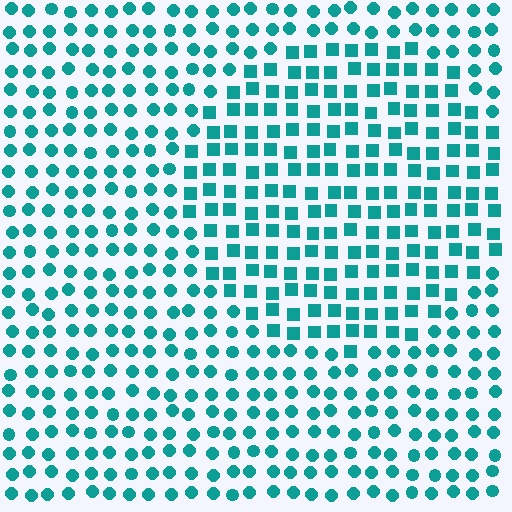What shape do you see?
I see a circle.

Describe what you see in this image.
The image is filled with small teal elements arranged in a uniform grid. A circle-shaped region contains squares, while the surrounding area contains circles. The boundary is defined purely by the change in element shape.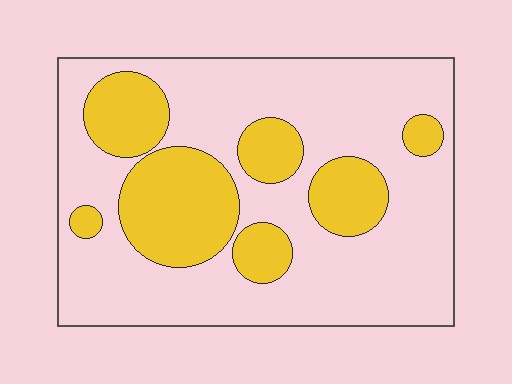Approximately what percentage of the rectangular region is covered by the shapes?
Approximately 30%.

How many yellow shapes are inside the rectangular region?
7.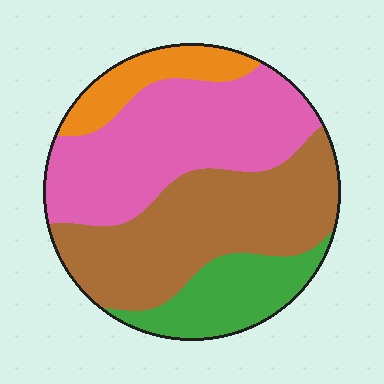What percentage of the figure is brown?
Brown takes up between a quarter and a half of the figure.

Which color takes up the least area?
Orange, at roughly 10%.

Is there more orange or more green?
Green.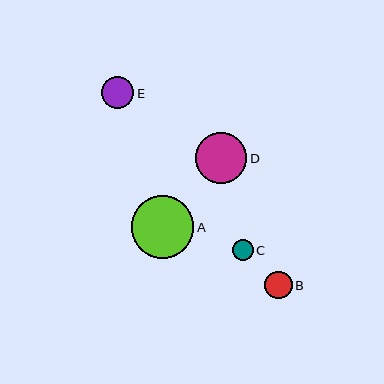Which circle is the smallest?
Circle C is the smallest with a size of approximately 21 pixels.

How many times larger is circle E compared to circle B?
Circle E is approximately 1.2 times the size of circle B.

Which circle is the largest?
Circle A is the largest with a size of approximately 63 pixels.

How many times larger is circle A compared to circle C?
Circle A is approximately 3.0 times the size of circle C.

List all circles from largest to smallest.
From largest to smallest: A, D, E, B, C.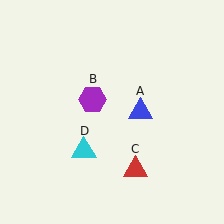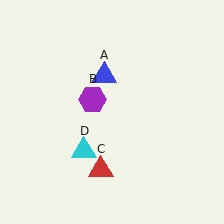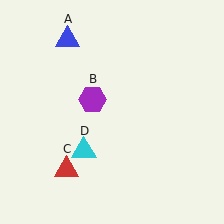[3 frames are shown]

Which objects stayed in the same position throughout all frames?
Purple hexagon (object B) and cyan triangle (object D) remained stationary.